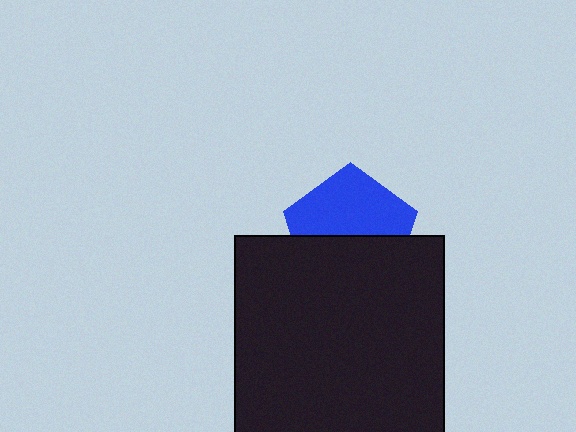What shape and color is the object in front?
The object in front is a black square.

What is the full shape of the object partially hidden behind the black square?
The partially hidden object is a blue pentagon.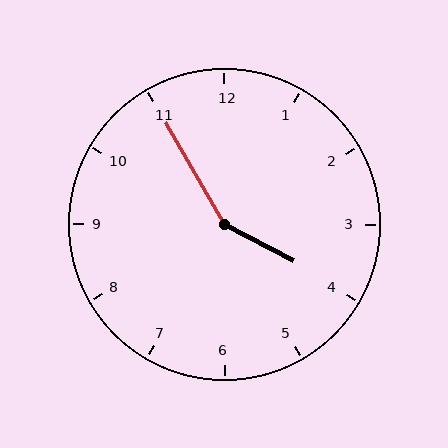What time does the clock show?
3:55.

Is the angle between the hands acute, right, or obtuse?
It is obtuse.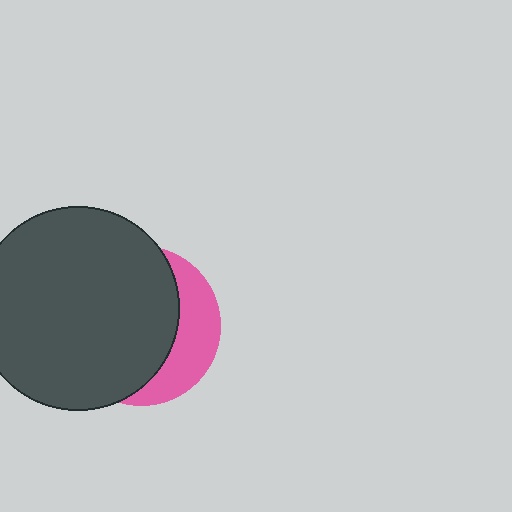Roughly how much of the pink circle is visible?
A small part of it is visible (roughly 30%).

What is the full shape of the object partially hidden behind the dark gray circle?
The partially hidden object is a pink circle.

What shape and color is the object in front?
The object in front is a dark gray circle.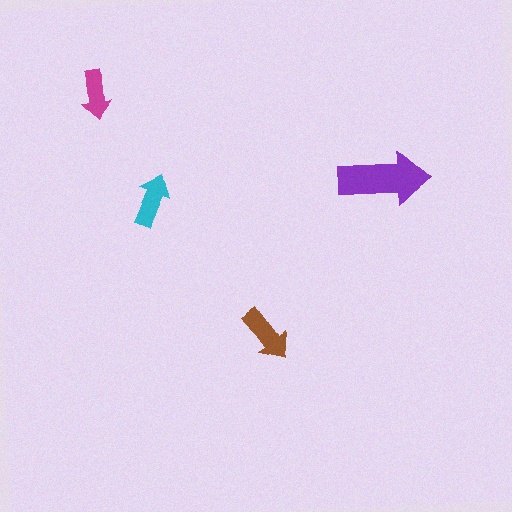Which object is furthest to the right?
The purple arrow is rightmost.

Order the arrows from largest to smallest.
the purple one, the brown one, the cyan one, the magenta one.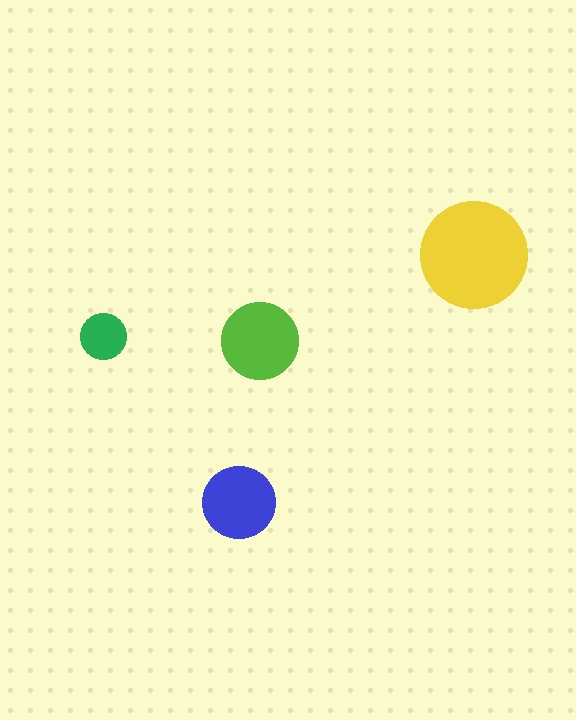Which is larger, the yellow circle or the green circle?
The yellow one.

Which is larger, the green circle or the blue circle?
The blue one.